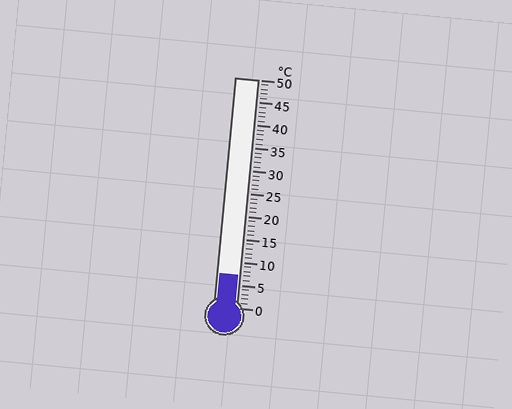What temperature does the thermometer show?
The thermometer shows approximately 7°C.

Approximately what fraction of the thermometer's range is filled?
The thermometer is filled to approximately 15% of its range.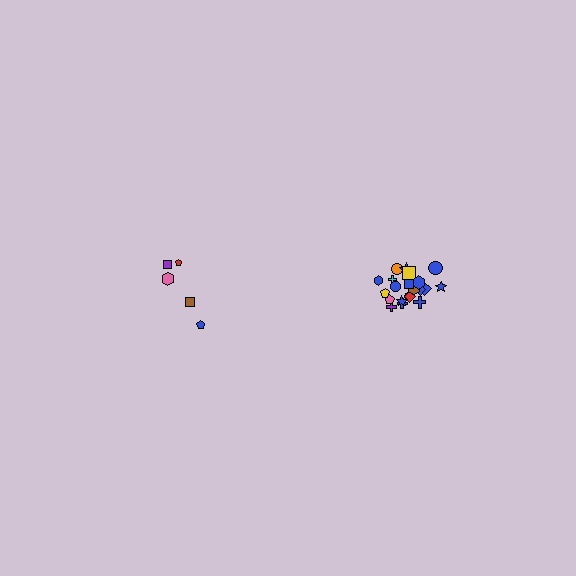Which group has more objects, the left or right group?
The right group.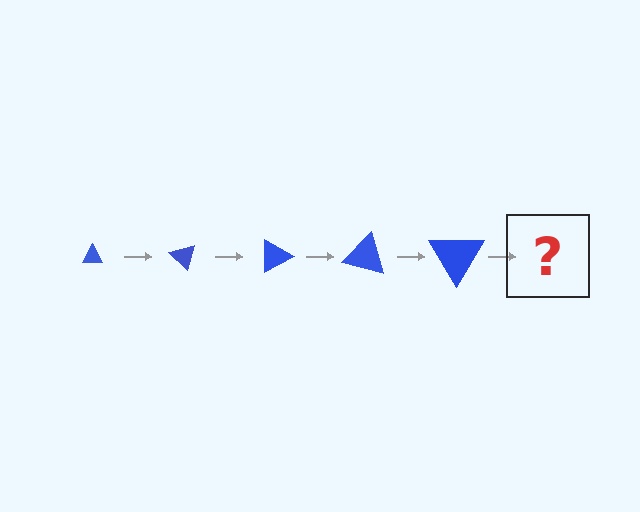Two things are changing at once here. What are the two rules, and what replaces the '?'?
The two rules are that the triangle grows larger each step and it rotates 45 degrees each step. The '?' should be a triangle, larger than the previous one and rotated 225 degrees from the start.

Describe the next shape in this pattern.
It should be a triangle, larger than the previous one and rotated 225 degrees from the start.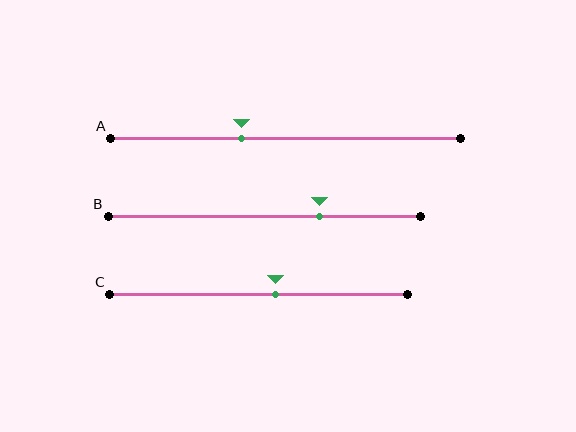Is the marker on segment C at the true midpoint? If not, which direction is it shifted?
No, the marker on segment C is shifted to the right by about 6% of the segment length.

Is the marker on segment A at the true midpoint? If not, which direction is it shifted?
No, the marker on segment A is shifted to the left by about 12% of the segment length.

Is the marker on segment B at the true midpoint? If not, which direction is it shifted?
No, the marker on segment B is shifted to the right by about 18% of the segment length.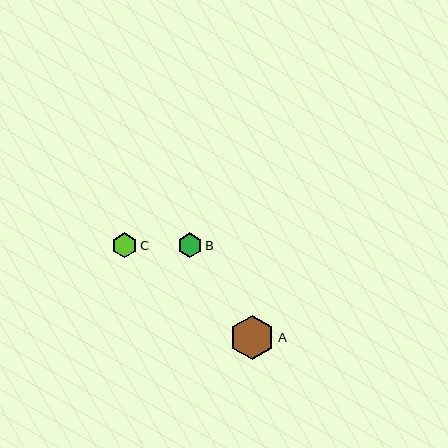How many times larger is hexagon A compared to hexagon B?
Hexagon A is approximately 1.8 times the size of hexagon B.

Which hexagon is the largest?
Hexagon A is the largest with a size of approximately 45 pixels.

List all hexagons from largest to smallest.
From largest to smallest: A, C, B.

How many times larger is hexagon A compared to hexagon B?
Hexagon A is approximately 1.8 times the size of hexagon B.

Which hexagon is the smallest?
Hexagon B is the smallest with a size of approximately 24 pixels.